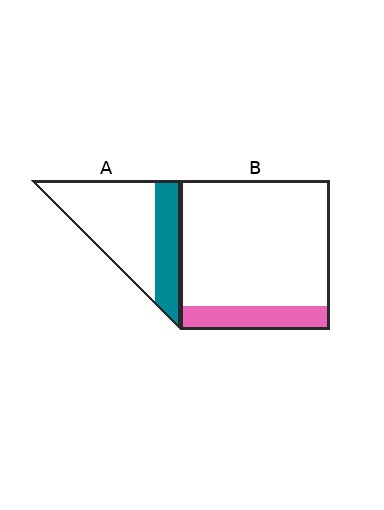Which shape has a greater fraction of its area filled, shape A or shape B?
Shape A.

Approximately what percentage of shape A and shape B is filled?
A is approximately 30% and B is approximately 15%.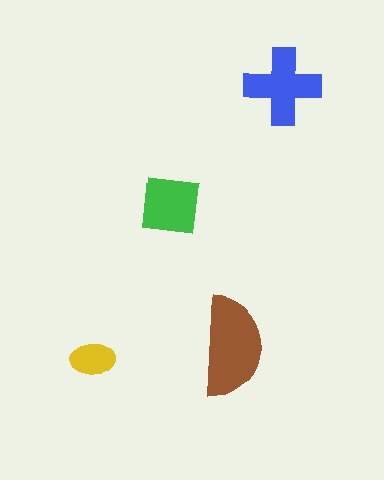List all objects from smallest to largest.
The yellow ellipse, the green square, the blue cross, the brown semicircle.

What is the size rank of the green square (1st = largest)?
3rd.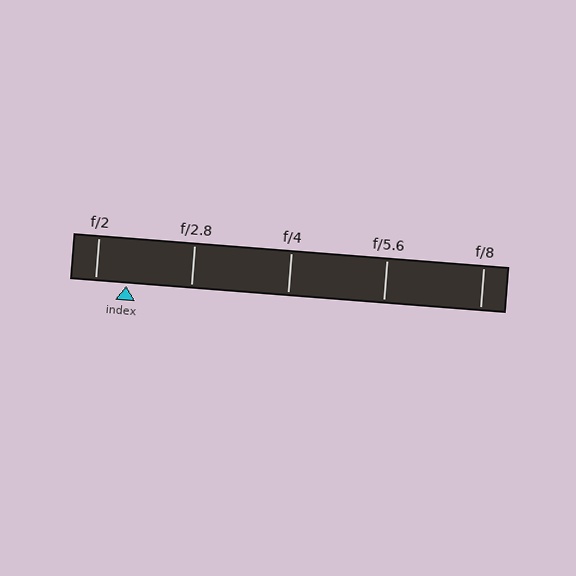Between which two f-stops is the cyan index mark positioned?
The index mark is between f/2 and f/2.8.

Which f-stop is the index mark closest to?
The index mark is closest to f/2.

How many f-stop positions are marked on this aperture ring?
There are 5 f-stop positions marked.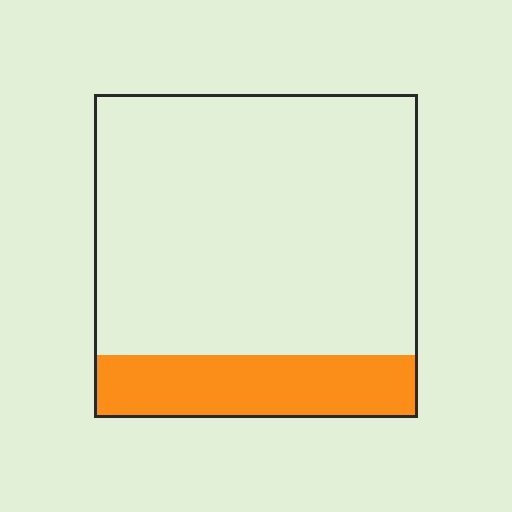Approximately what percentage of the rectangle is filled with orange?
Approximately 20%.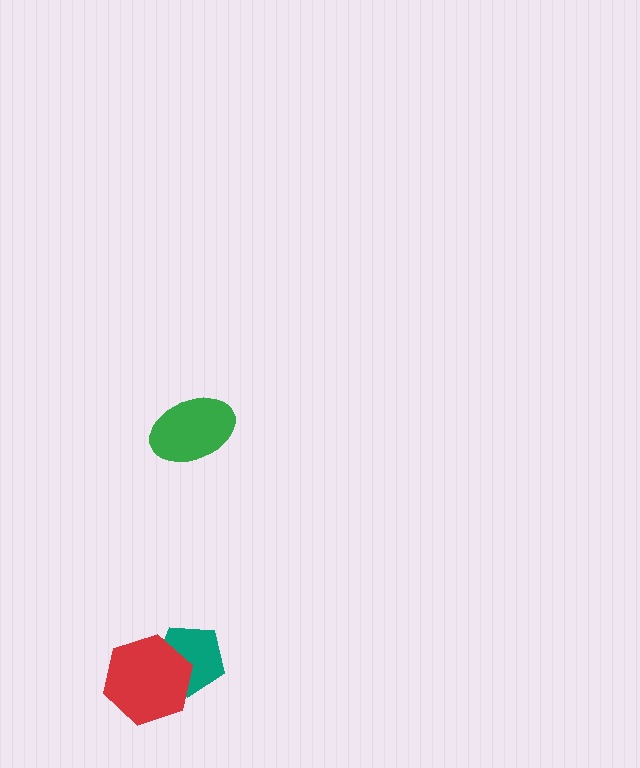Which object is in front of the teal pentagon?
The red hexagon is in front of the teal pentagon.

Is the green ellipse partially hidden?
No, no other shape covers it.